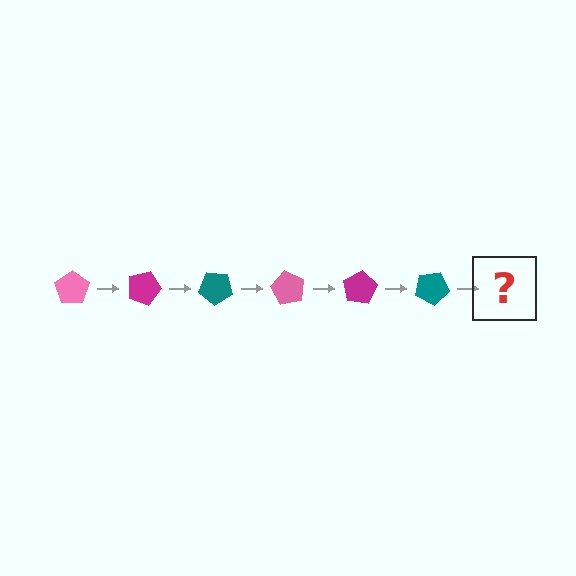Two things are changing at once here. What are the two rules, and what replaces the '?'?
The two rules are that it rotates 20 degrees each step and the color cycles through pink, magenta, and teal. The '?' should be a pink pentagon, rotated 120 degrees from the start.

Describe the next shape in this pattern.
It should be a pink pentagon, rotated 120 degrees from the start.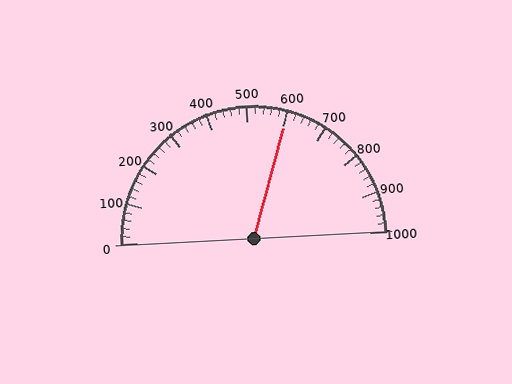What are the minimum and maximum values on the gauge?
The gauge ranges from 0 to 1000.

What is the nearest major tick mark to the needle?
The nearest major tick mark is 600.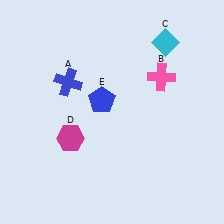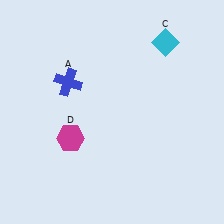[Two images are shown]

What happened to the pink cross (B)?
The pink cross (B) was removed in Image 2. It was in the top-right area of Image 1.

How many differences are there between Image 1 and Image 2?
There are 2 differences between the two images.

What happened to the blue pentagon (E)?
The blue pentagon (E) was removed in Image 2. It was in the top-left area of Image 1.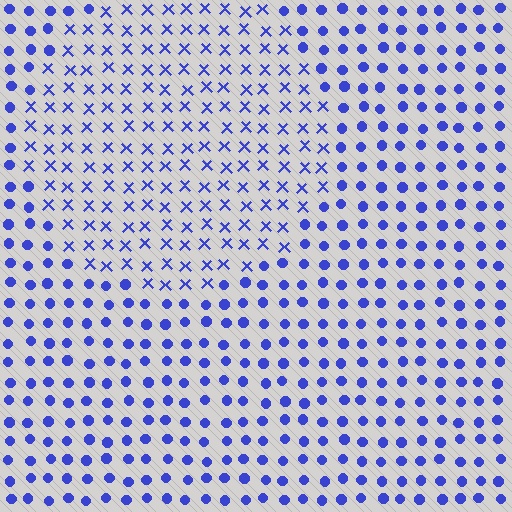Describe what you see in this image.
The image is filled with small blue elements arranged in a uniform grid. A circle-shaped region contains X marks, while the surrounding area contains circles. The boundary is defined purely by the change in element shape.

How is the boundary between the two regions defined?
The boundary is defined by a change in element shape: X marks inside vs. circles outside. All elements share the same color and spacing.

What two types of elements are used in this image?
The image uses X marks inside the circle region and circles outside it.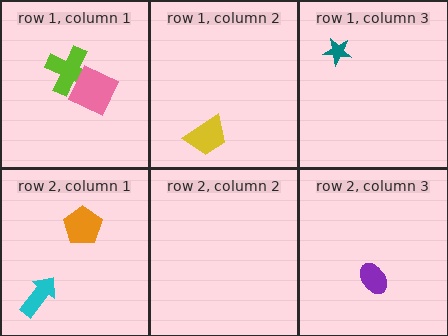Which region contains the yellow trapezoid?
The row 1, column 2 region.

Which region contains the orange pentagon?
The row 2, column 1 region.